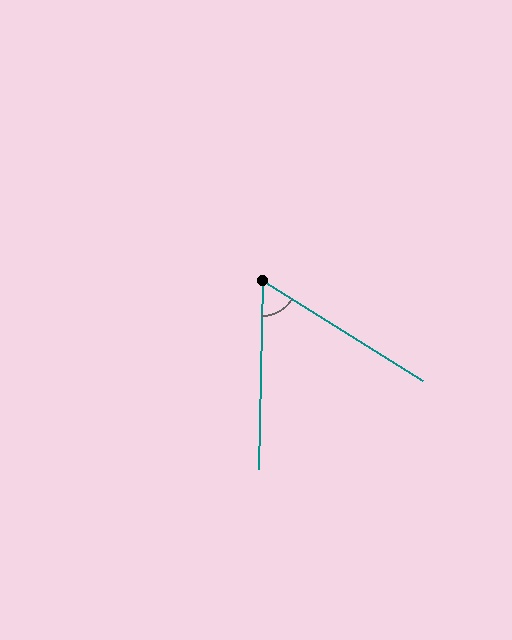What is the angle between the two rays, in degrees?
Approximately 59 degrees.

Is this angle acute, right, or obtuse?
It is acute.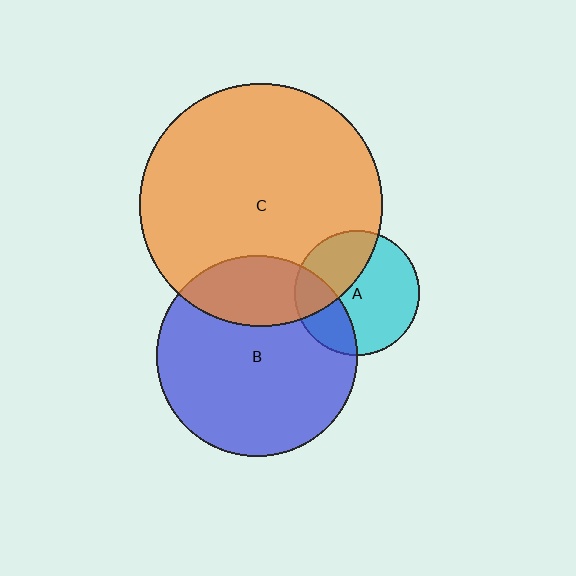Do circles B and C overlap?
Yes.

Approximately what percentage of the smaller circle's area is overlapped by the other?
Approximately 25%.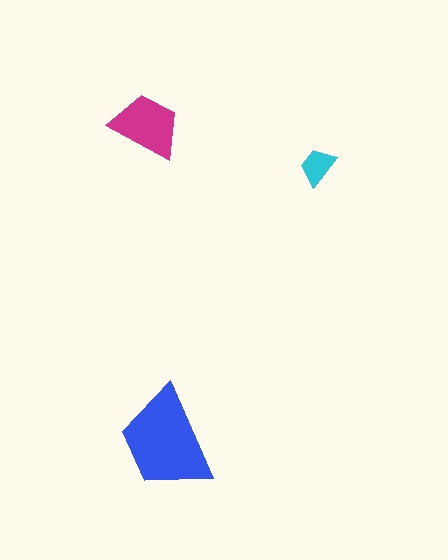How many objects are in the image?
There are 3 objects in the image.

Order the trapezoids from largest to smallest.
the blue one, the magenta one, the cyan one.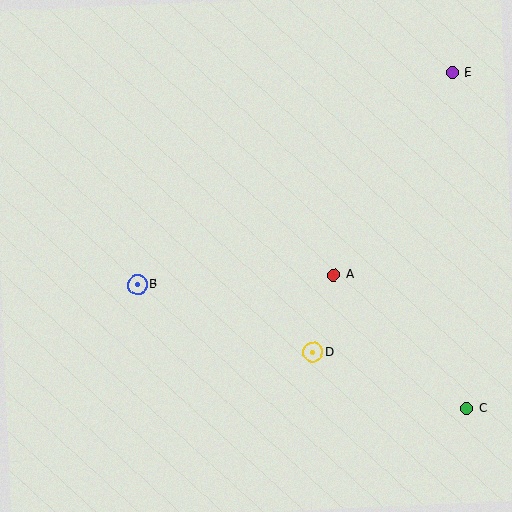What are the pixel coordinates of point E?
Point E is at (452, 73).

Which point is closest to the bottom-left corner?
Point B is closest to the bottom-left corner.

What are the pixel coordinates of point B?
Point B is at (138, 285).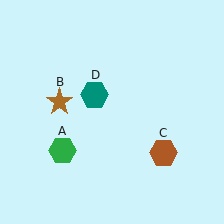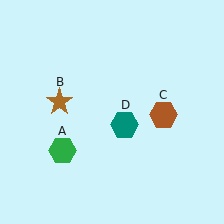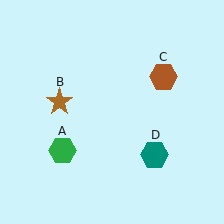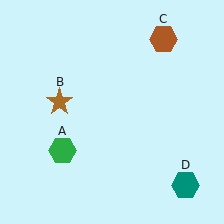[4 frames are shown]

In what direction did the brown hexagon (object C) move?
The brown hexagon (object C) moved up.